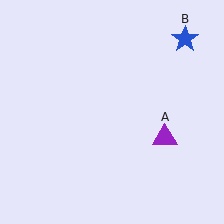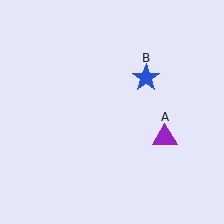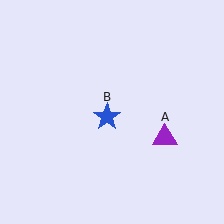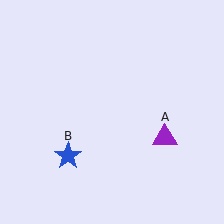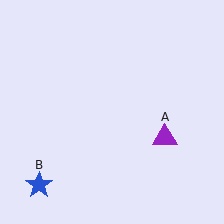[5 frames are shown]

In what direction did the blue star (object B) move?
The blue star (object B) moved down and to the left.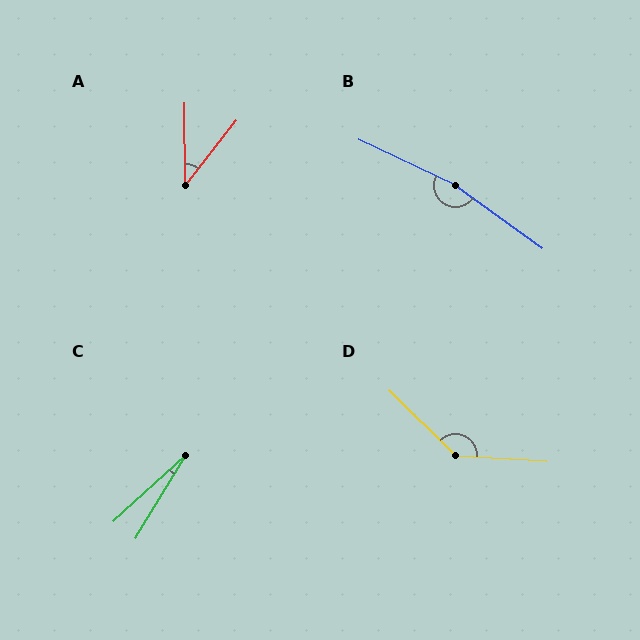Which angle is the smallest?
C, at approximately 16 degrees.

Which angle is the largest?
B, at approximately 169 degrees.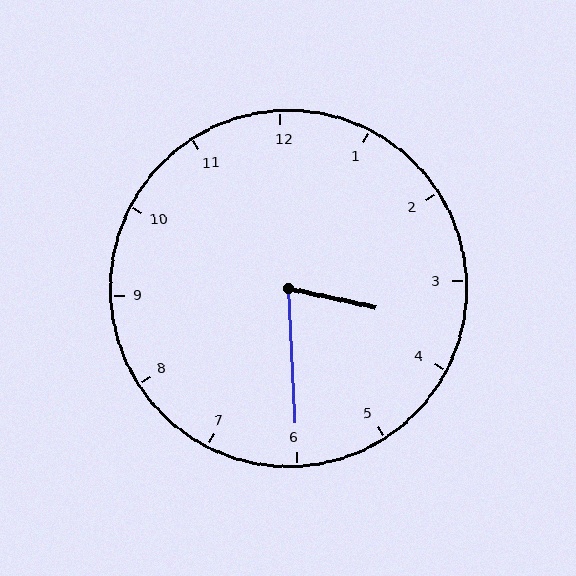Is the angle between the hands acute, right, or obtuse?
It is acute.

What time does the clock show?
3:30.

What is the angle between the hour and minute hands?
Approximately 75 degrees.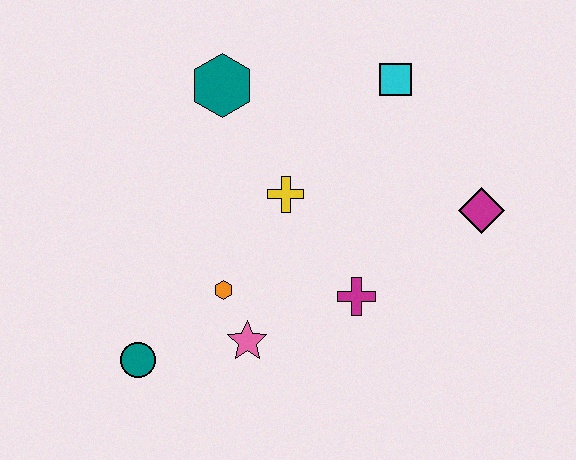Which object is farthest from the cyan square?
The teal circle is farthest from the cyan square.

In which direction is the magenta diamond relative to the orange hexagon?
The magenta diamond is to the right of the orange hexagon.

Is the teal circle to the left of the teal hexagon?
Yes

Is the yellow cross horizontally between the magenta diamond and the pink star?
Yes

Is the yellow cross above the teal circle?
Yes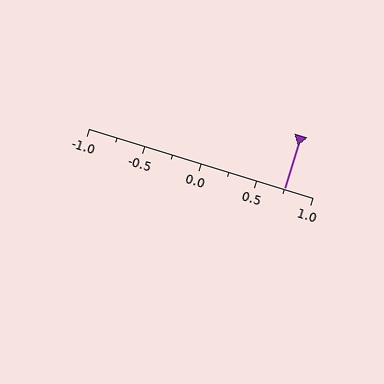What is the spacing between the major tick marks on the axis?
The major ticks are spaced 0.5 apart.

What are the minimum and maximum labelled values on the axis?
The axis runs from -1.0 to 1.0.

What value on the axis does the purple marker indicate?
The marker indicates approximately 0.75.